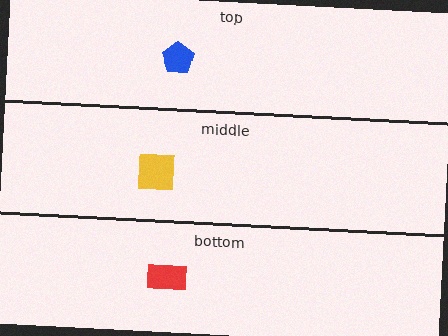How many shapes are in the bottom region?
1.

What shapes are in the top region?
The blue pentagon.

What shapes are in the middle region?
The yellow square.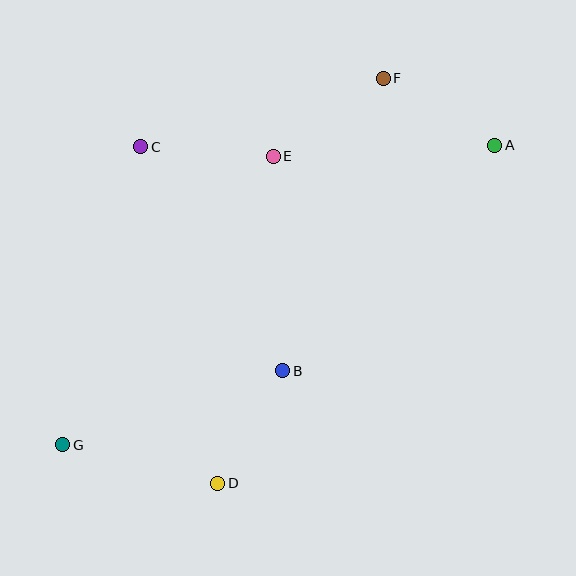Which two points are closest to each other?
Points A and F are closest to each other.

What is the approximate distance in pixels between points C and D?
The distance between C and D is approximately 345 pixels.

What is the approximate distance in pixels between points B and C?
The distance between B and C is approximately 265 pixels.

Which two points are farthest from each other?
Points A and G are farthest from each other.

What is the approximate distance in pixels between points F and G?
The distance between F and G is approximately 486 pixels.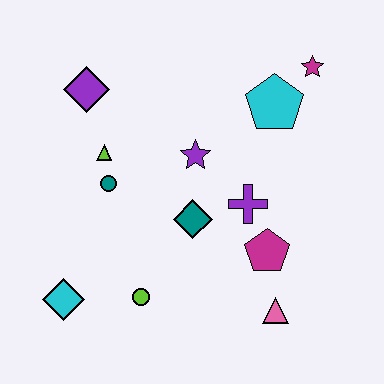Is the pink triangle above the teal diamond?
No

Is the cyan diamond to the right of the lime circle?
No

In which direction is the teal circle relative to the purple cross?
The teal circle is to the left of the purple cross.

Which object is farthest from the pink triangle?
The purple diamond is farthest from the pink triangle.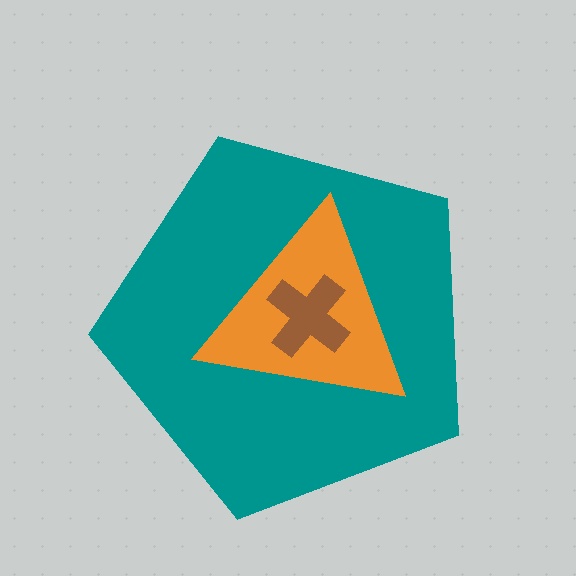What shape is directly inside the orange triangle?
The brown cross.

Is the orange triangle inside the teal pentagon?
Yes.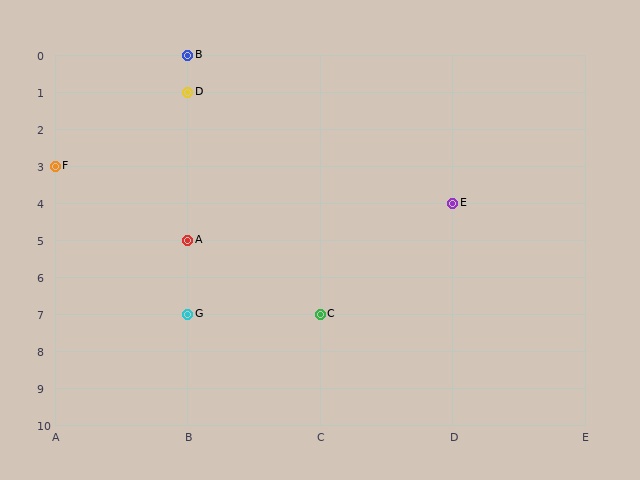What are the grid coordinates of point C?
Point C is at grid coordinates (C, 7).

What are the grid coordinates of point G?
Point G is at grid coordinates (B, 7).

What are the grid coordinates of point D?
Point D is at grid coordinates (B, 1).